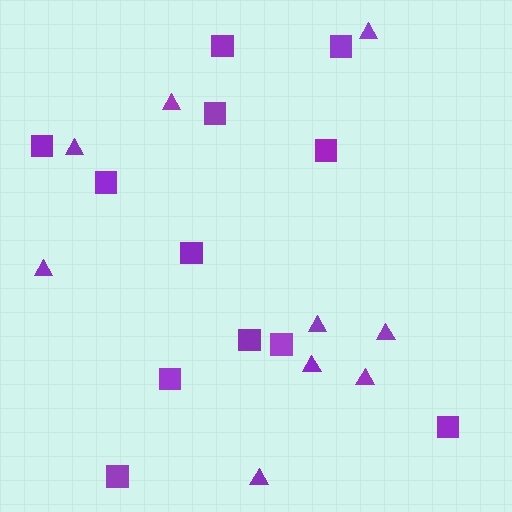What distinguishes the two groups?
There are 2 groups: one group of triangles (9) and one group of squares (12).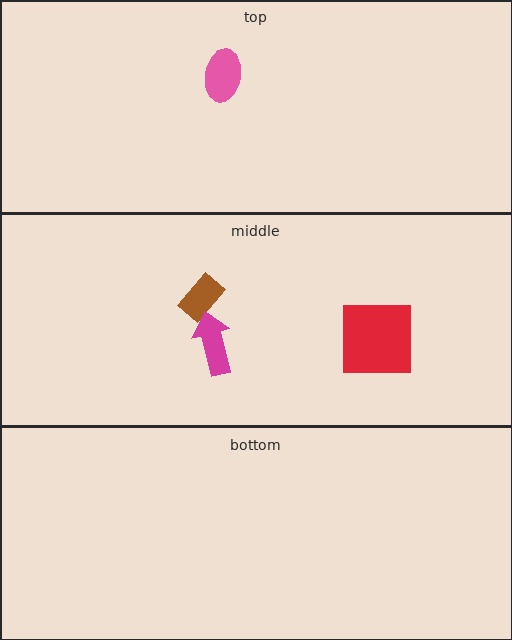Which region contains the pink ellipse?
The top region.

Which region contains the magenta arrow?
The middle region.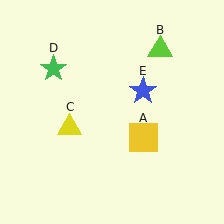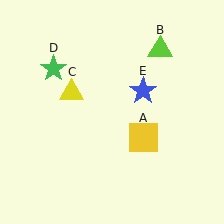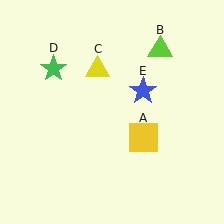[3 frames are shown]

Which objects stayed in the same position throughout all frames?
Yellow square (object A) and lime triangle (object B) and green star (object D) and blue star (object E) remained stationary.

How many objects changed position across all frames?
1 object changed position: yellow triangle (object C).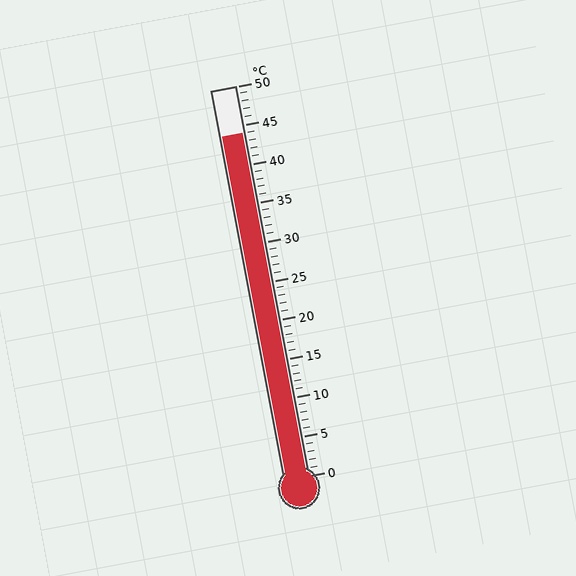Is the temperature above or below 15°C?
The temperature is above 15°C.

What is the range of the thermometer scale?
The thermometer scale ranges from 0°C to 50°C.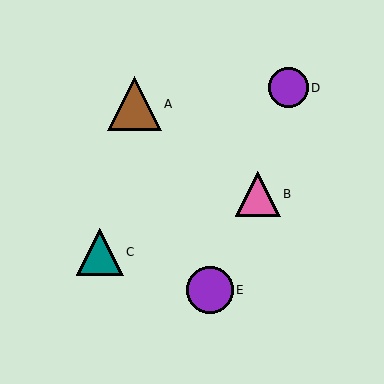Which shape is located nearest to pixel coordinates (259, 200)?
The pink triangle (labeled B) at (258, 194) is nearest to that location.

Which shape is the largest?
The brown triangle (labeled A) is the largest.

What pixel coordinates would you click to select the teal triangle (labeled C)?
Click at (100, 252) to select the teal triangle C.